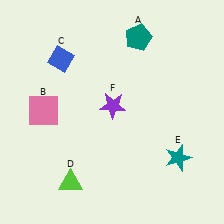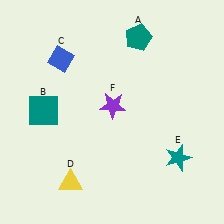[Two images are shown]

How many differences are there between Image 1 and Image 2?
There are 2 differences between the two images.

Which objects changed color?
B changed from pink to teal. D changed from lime to yellow.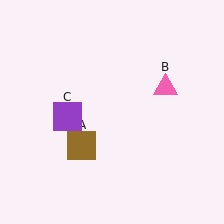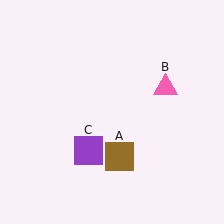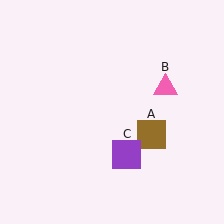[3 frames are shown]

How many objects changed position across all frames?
2 objects changed position: brown square (object A), purple square (object C).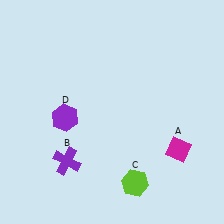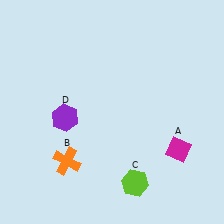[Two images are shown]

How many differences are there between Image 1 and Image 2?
There is 1 difference between the two images.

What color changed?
The cross (B) changed from purple in Image 1 to orange in Image 2.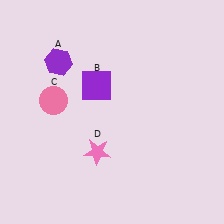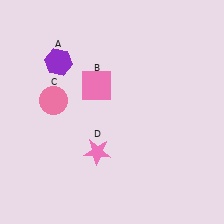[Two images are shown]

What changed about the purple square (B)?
In Image 1, B is purple. In Image 2, it changed to pink.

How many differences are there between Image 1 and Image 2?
There is 1 difference between the two images.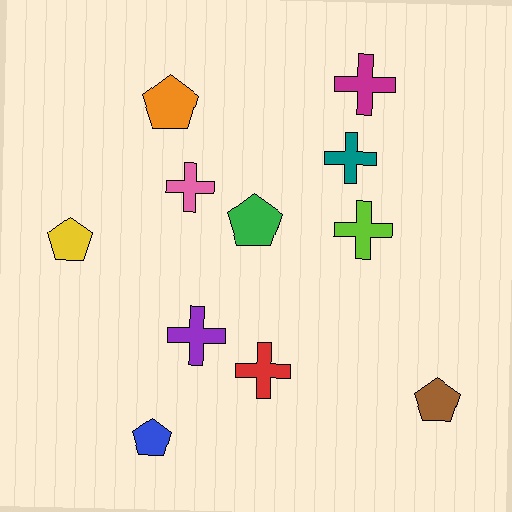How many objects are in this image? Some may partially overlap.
There are 11 objects.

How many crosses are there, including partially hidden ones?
There are 6 crosses.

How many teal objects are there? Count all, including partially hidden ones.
There is 1 teal object.